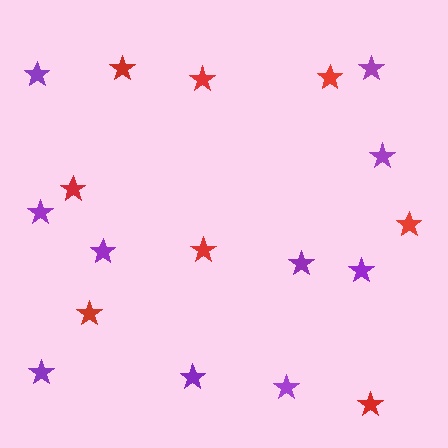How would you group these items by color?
There are 2 groups: one group of red stars (8) and one group of purple stars (10).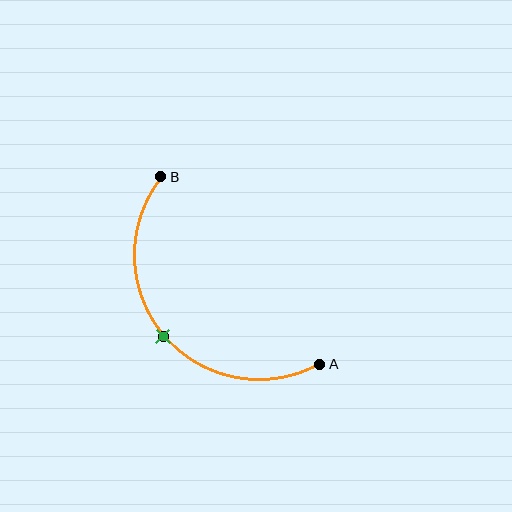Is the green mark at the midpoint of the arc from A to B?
Yes. The green mark lies on the arc at equal arc-length from both A and B — it is the arc midpoint.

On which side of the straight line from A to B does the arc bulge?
The arc bulges below and to the left of the straight line connecting A and B.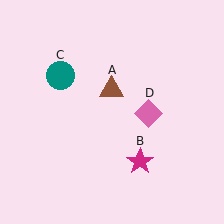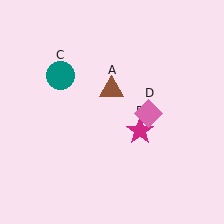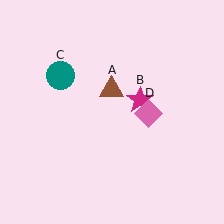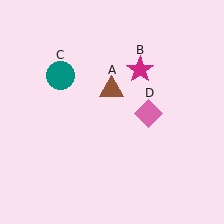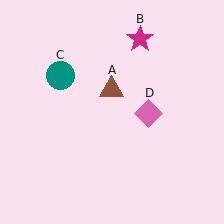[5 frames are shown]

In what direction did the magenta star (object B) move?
The magenta star (object B) moved up.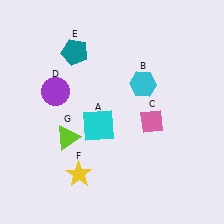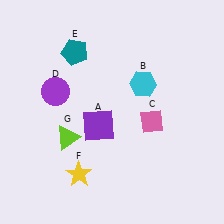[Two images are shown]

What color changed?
The square (A) changed from cyan in Image 1 to purple in Image 2.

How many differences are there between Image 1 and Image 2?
There is 1 difference between the two images.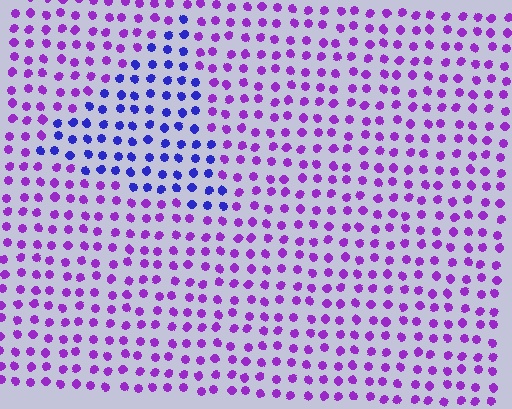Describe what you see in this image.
The image is filled with small purple elements in a uniform arrangement. A triangle-shaped region is visible where the elements are tinted to a slightly different hue, forming a subtle color boundary.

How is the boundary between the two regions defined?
The boundary is defined purely by a slight shift in hue (about 43 degrees). Spacing, size, and orientation are identical on both sides.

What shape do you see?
I see a triangle.